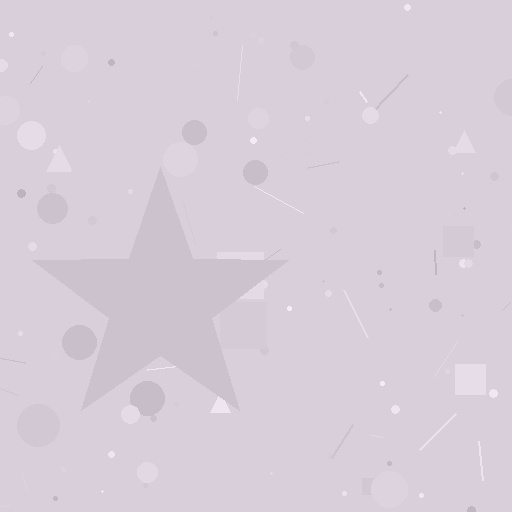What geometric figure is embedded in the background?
A star is embedded in the background.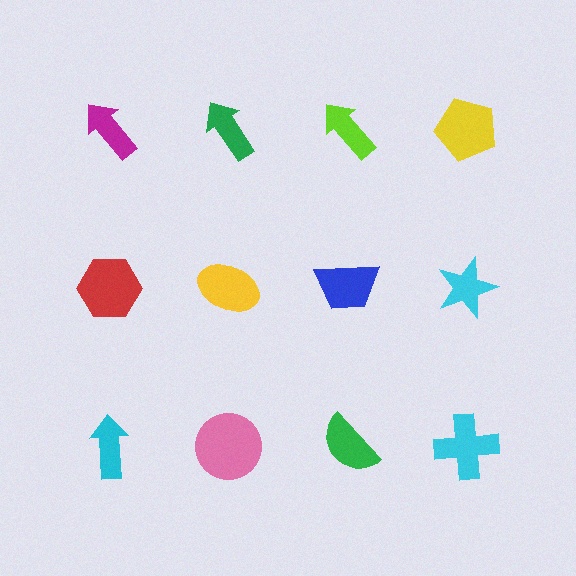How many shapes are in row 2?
4 shapes.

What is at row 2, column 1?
A red hexagon.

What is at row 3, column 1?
A cyan arrow.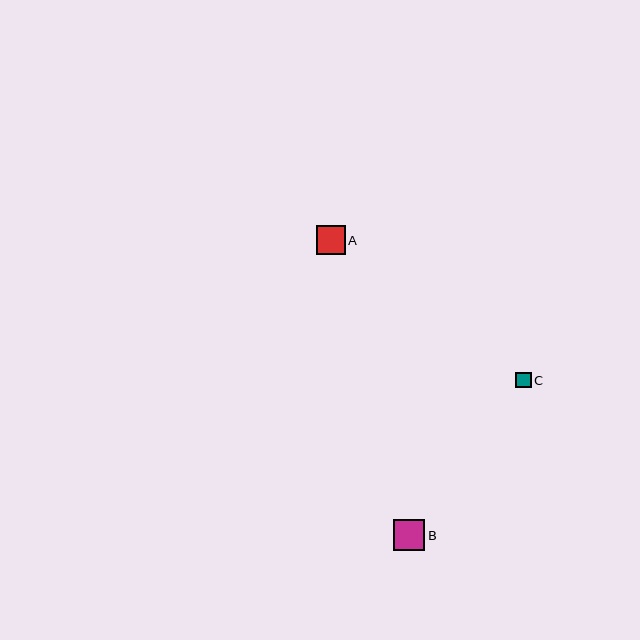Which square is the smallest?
Square C is the smallest with a size of approximately 15 pixels.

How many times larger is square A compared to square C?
Square A is approximately 1.9 times the size of square C.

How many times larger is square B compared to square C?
Square B is approximately 2.0 times the size of square C.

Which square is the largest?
Square B is the largest with a size of approximately 31 pixels.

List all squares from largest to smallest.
From largest to smallest: B, A, C.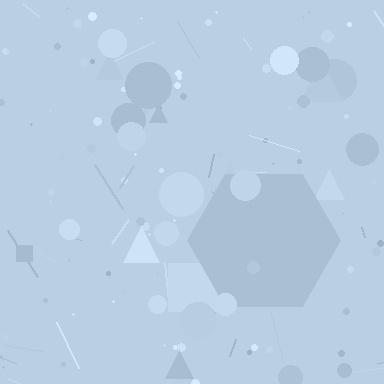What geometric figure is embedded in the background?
A hexagon is embedded in the background.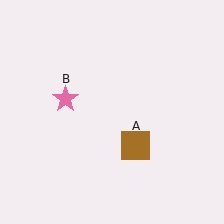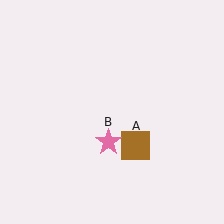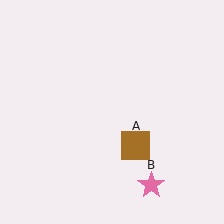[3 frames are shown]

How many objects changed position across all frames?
1 object changed position: pink star (object B).